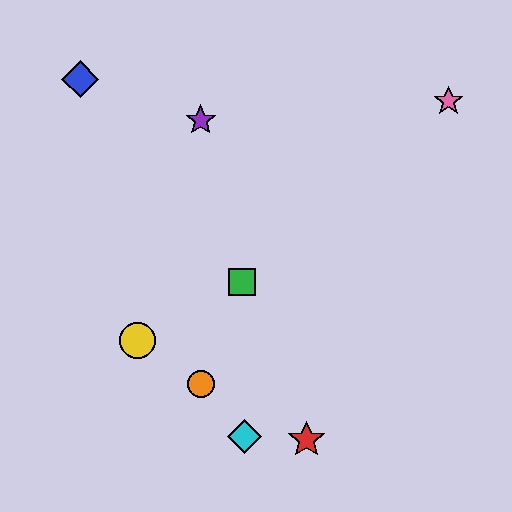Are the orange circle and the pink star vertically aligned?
No, the orange circle is at x≈201 and the pink star is at x≈448.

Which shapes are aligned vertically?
The purple star, the orange circle are aligned vertically.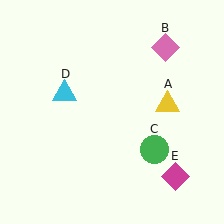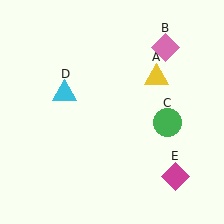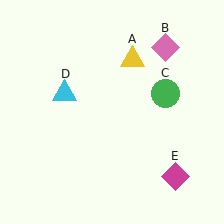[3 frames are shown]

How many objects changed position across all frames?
2 objects changed position: yellow triangle (object A), green circle (object C).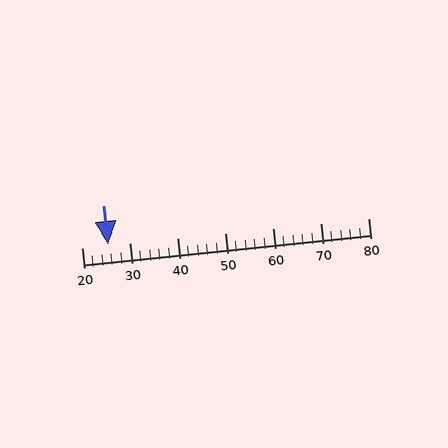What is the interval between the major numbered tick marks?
The major tick marks are spaced 10 units apart.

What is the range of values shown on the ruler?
The ruler shows values from 20 to 80.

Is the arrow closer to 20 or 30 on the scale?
The arrow is closer to 30.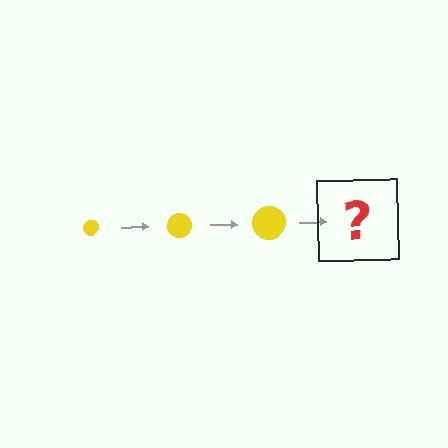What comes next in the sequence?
The next element should be a yellow circle, larger than the previous one.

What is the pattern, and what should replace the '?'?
The pattern is that the circle gets progressively larger each step. The '?' should be a yellow circle, larger than the previous one.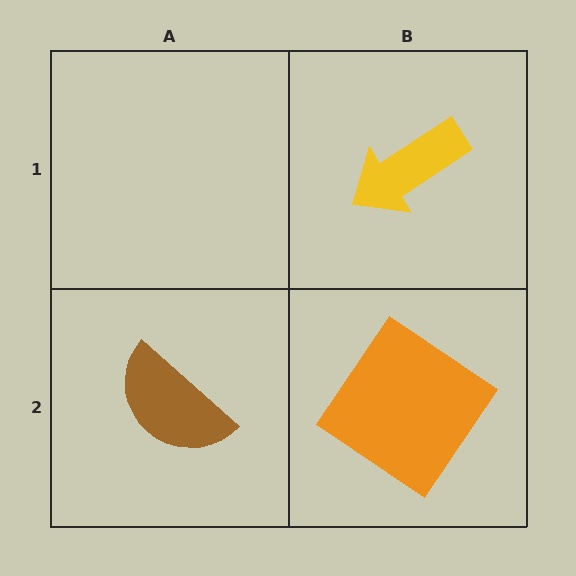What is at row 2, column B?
An orange diamond.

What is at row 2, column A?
A brown semicircle.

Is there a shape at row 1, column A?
No, that cell is empty.